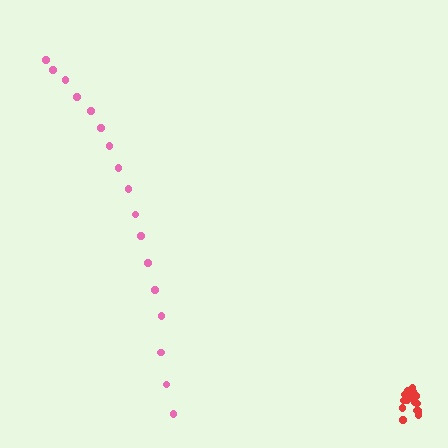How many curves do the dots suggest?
There are 2 distinct paths.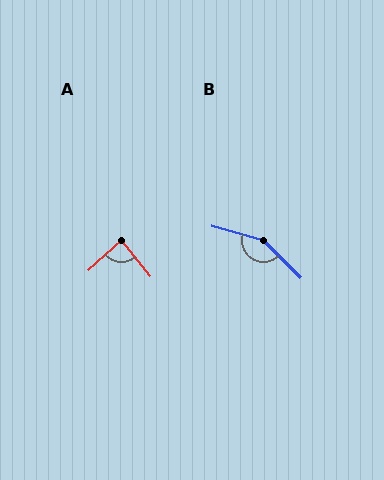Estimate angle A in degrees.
Approximately 86 degrees.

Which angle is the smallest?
A, at approximately 86 degrees.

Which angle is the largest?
B, at approximately 151 degrees.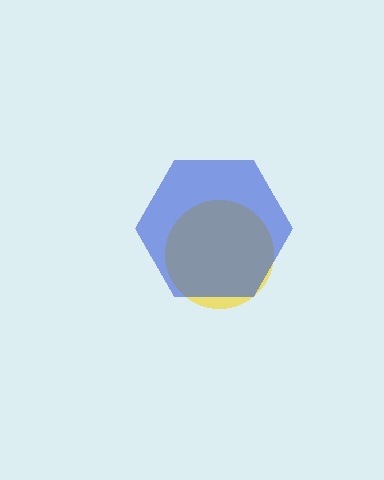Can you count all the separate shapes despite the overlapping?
Yes, there are 2 separate shapes.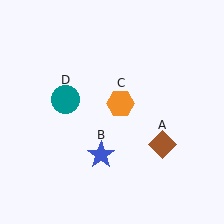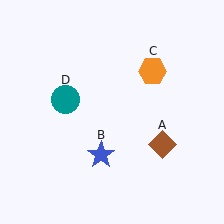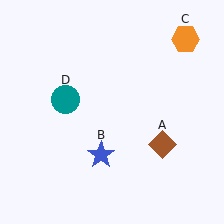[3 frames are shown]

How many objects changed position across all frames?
1 object changed position: orange hexagon (object C).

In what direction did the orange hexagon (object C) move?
The orange hexagon (object C) moved up and to the right.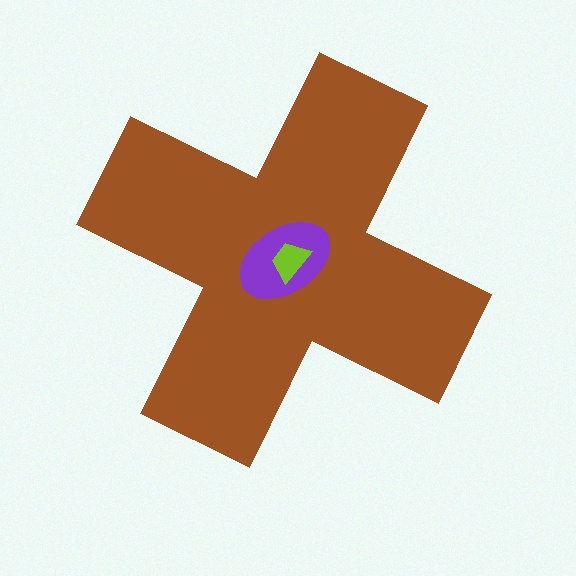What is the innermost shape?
The lime trapezoid.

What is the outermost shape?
The brown cross.